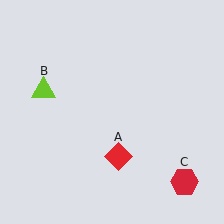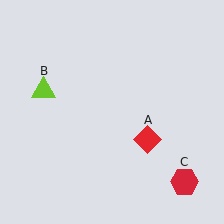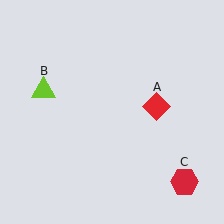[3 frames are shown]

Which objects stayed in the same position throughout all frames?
Lime triangle (object B) and red hexagon (object C) remained stationary.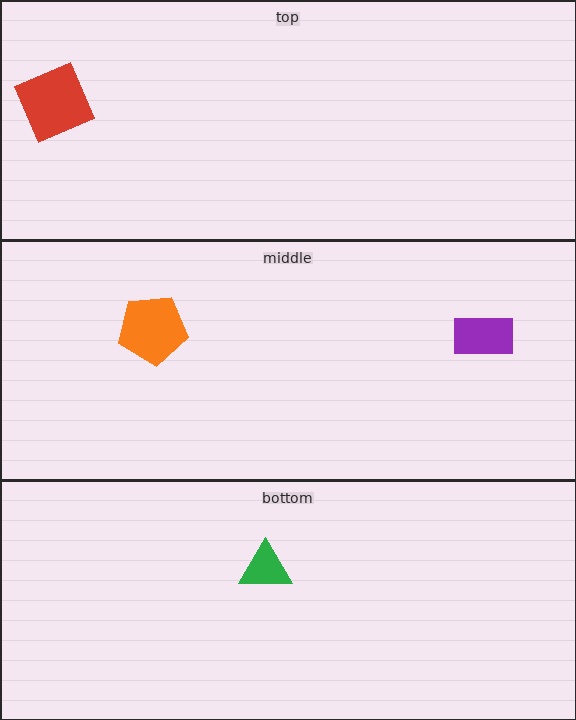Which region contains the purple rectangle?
The middle region.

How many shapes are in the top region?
1.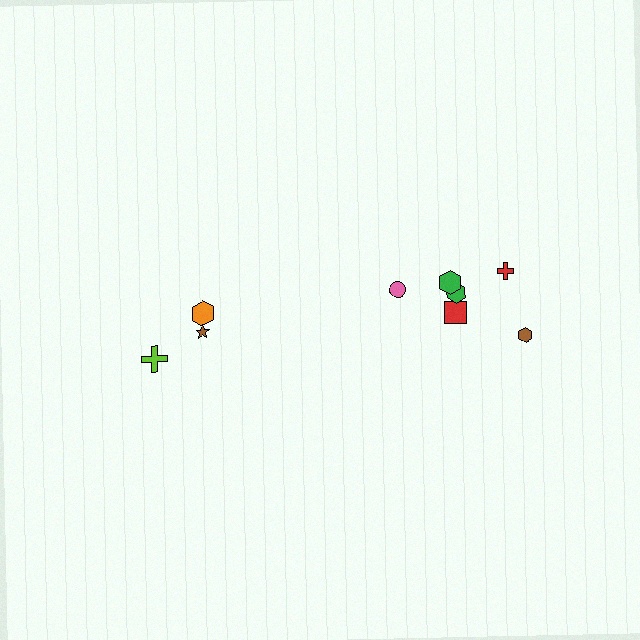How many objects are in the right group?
There are 6 objects.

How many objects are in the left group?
There are 3 objects.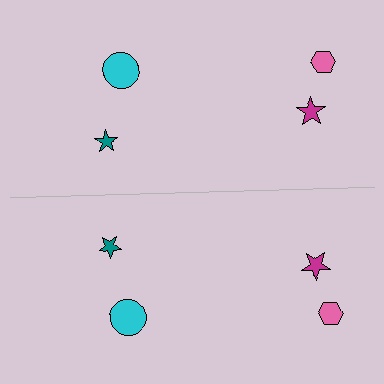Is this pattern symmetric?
Yes, this pattern has bilateral (reflection) symmetry.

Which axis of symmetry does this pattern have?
The pattern has a horizontal axis of symmetry running through the center of the image.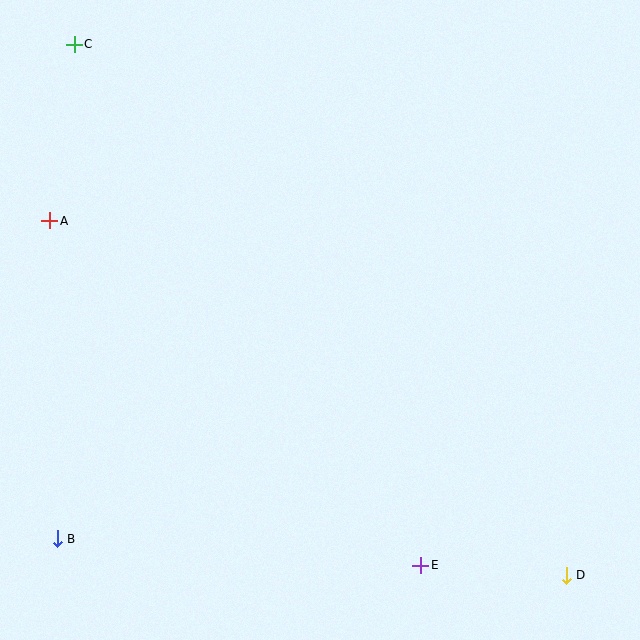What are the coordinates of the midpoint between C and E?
The midpoint between C and E is at (248, 305).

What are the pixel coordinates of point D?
Point D is at (566, 575).